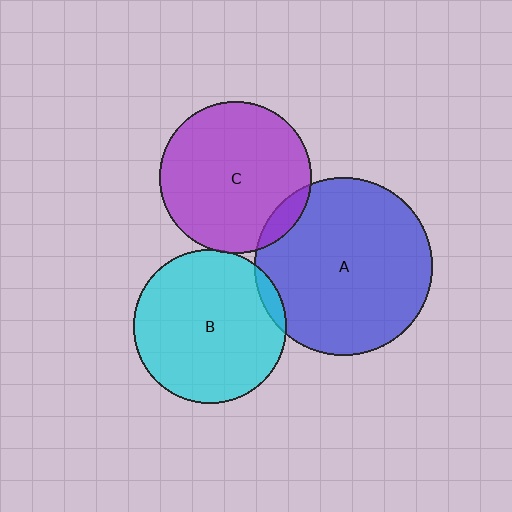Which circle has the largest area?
Circle A (blue).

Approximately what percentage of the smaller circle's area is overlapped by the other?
Approximately 10%.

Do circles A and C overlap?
Yes.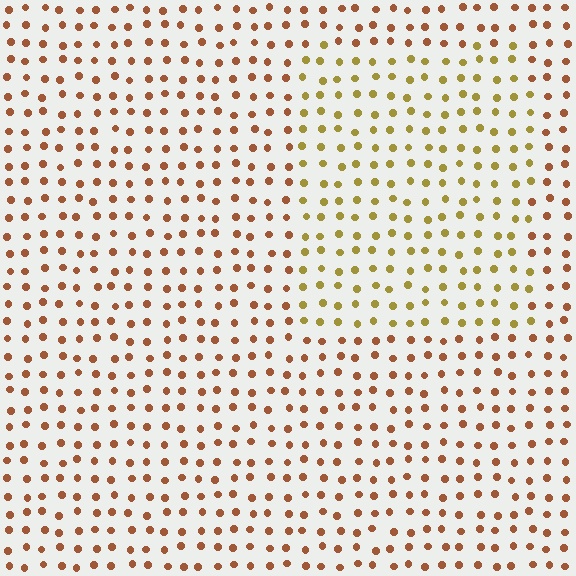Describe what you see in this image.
The image is filled with small brown elements in a uniform arrangement. A rectangle-shaped region is visible where the elements are tinted to a slightly different hue, forming a subtle color boundary.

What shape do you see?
I see a rectangle.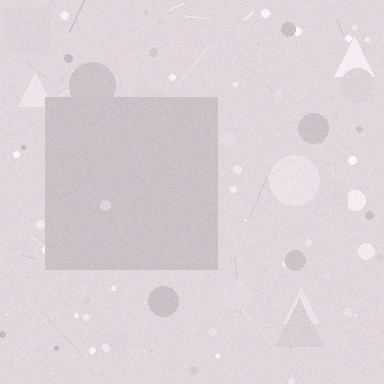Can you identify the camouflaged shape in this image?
The camouflaged shape is a square.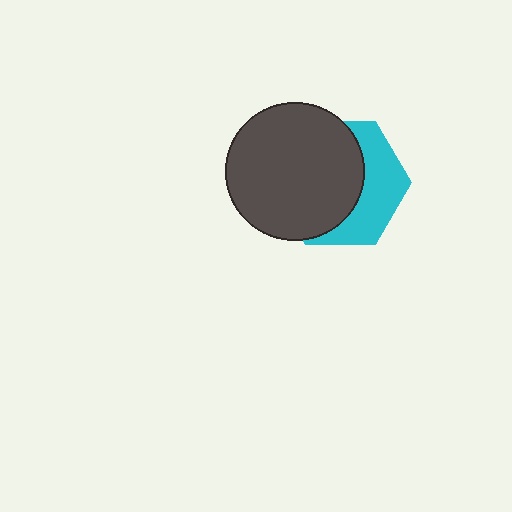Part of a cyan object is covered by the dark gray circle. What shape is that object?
It is a hexagon.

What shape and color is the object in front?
The object in front is a dark gray circle.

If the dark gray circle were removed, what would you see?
You would see the complete cyan hexagon.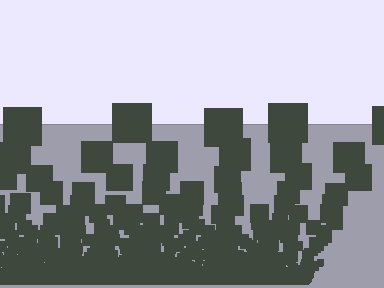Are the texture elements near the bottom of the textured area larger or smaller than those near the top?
Smaller. The gradient is inverted — elements near the bottom are smaller and denser.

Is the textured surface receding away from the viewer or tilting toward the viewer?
The surface appears to tilt toward the viewer. Texture elements get larger and sparser toward the top.